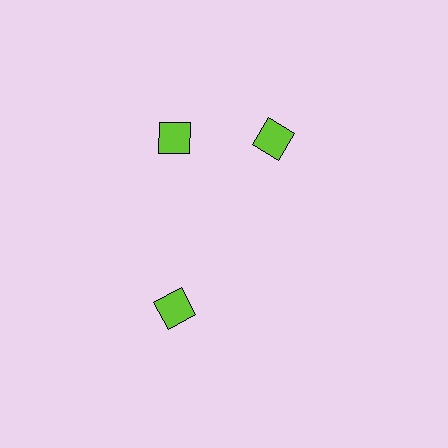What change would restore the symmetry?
The symmetry would be restored by rotating it back into even spacing with its neighbors so that all 3 diamonds sit at equal angles and equal distance from the center.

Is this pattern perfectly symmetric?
No. The 3 lime diamonds are arranged in a ring, but one element near the 3 o'clock position is rotated out of alignment along the ring, breaking the 3-fold rotational symmetry.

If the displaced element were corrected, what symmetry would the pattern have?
It would have 3-fold rotational symmetry — the pattern would map onto itself every 120 degrees.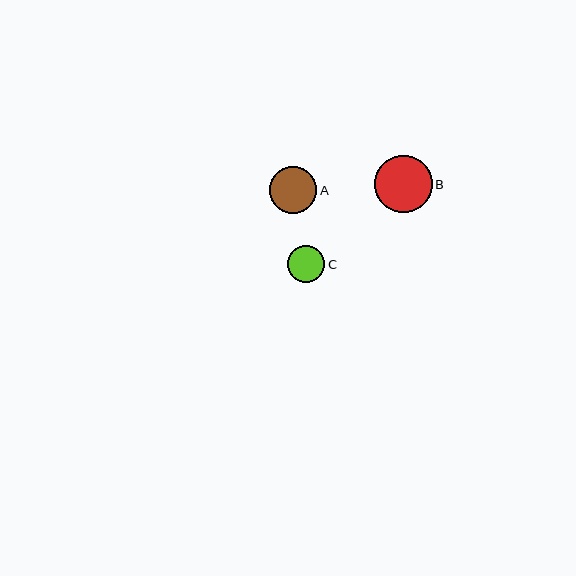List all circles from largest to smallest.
From largest to smallest: B, A, C.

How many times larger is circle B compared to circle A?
Circle B is approximately 1.2 times the size of circle A.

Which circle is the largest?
Circle B is the largest with a size of approximately 57 pixels.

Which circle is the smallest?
Circle C is the smallest with a size of approximately 37 pixels.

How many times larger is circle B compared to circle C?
Circle B is approximately 1.5 times the size of circle C.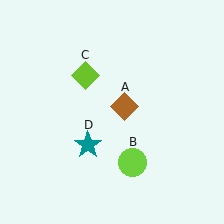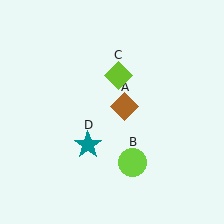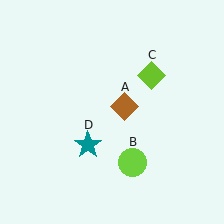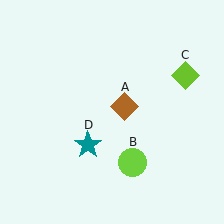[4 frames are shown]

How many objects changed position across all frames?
1 object changed position: lime diamond (object C).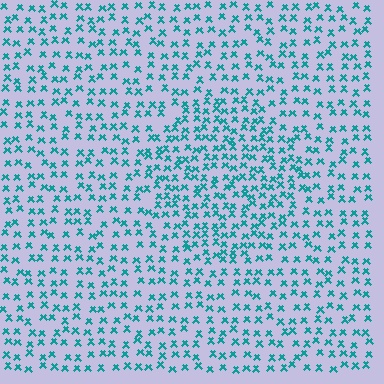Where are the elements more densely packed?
The elements are more densely packed inside the circle boundary.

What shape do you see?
I see a circle.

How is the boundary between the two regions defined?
The boundary is defined by a change in element density (approximately 1.6x ratio). All elements are the same color, size, and shape.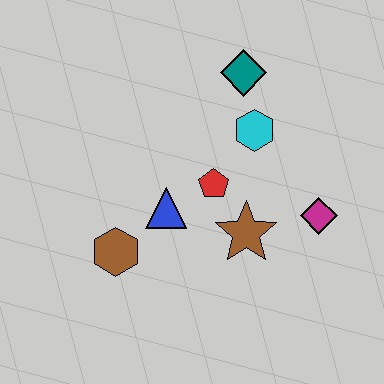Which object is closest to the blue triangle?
The red pentagon is closest to the blue triangle.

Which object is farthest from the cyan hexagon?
The brown hexagon is farthest from the cyan hexagon.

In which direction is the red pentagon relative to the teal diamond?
The red pentagon is below the teal diamond.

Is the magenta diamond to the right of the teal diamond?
Yes